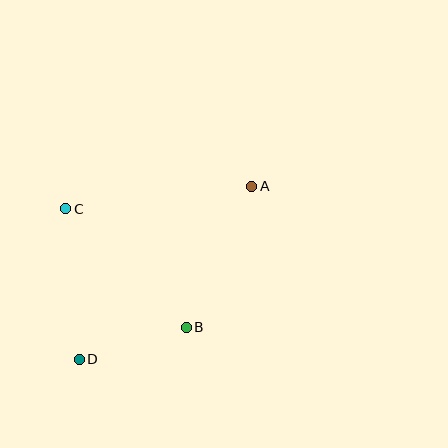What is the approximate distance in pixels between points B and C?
The distance between B and C is approximately 169 pixels.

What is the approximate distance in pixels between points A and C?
The distance between A and C is approximately 187 pixels.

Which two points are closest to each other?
Points B and D are closest to each other.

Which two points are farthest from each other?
Points A and D are farthest from each other.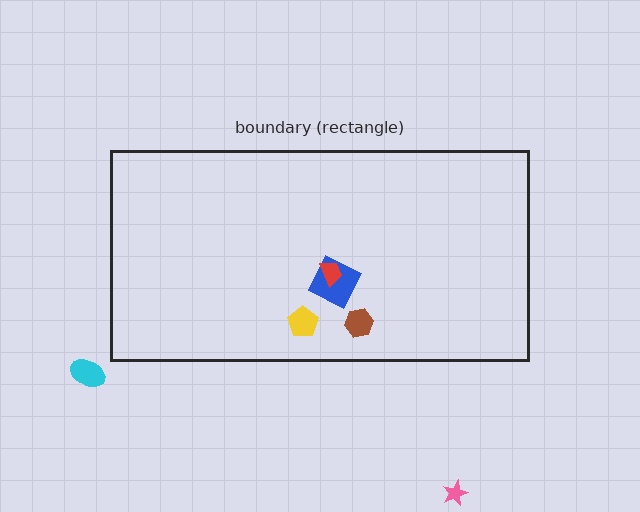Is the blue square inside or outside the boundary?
Inside.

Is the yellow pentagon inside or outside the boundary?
Inside.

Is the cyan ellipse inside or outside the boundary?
Outside.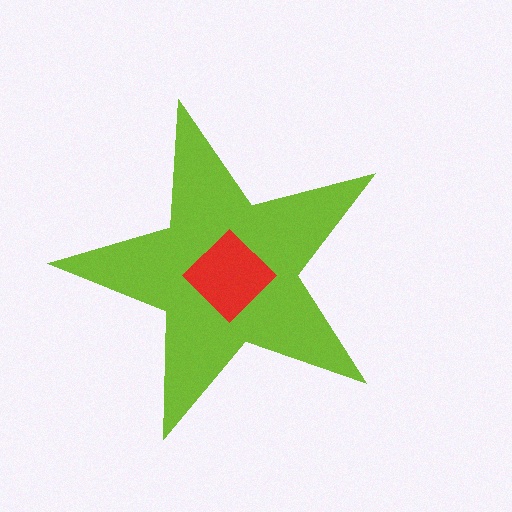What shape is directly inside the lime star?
The red diamond.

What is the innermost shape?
The red diamond.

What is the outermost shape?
The lime star.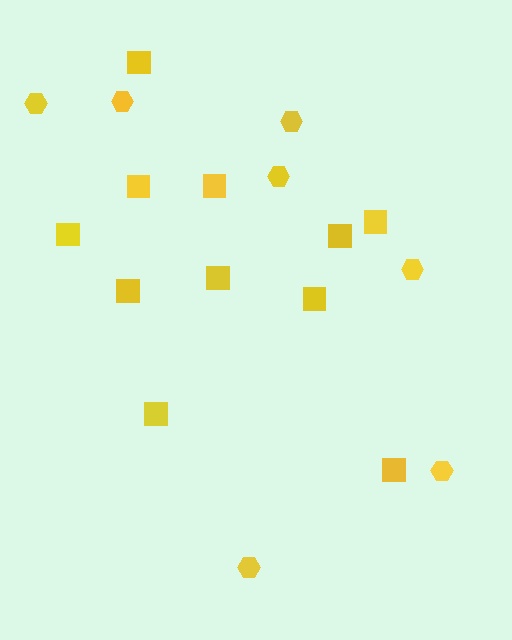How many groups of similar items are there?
There are 2 groups: one group of hexagons (7) and one group of squares (11).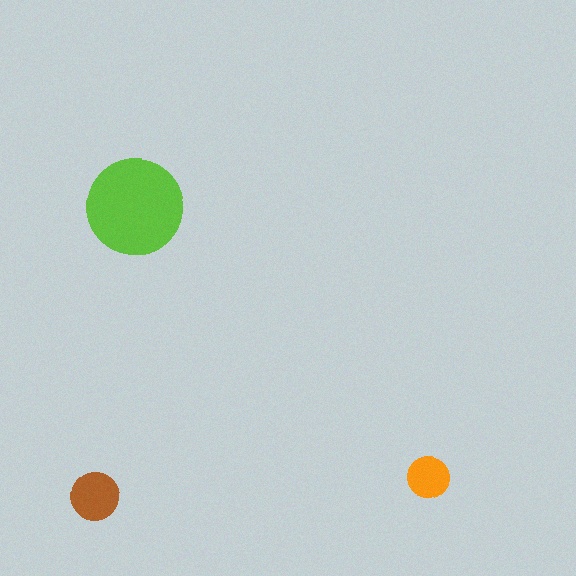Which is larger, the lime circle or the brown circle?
The lime one.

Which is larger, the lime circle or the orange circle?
The lime one.